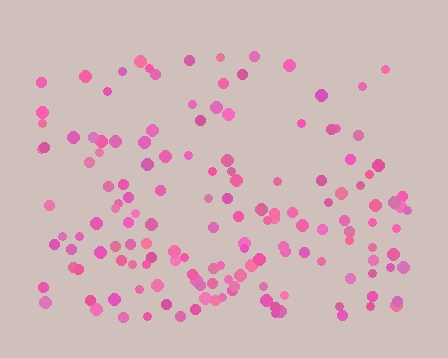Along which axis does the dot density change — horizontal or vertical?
Vertical.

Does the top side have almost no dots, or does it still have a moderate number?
Still a moderate number, just noticeably fewer than the bottom.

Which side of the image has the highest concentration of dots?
The bottom.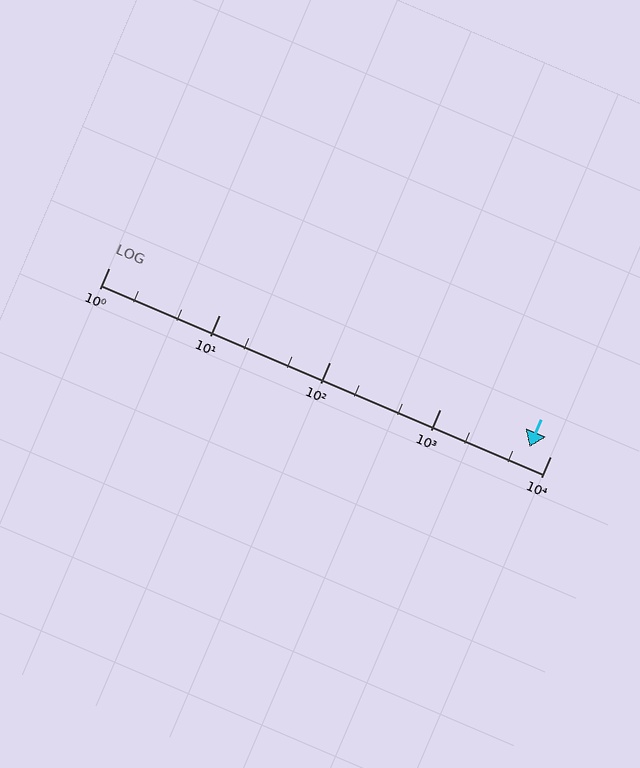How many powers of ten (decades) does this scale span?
The scale spans 4 decades, from 1 to 10000.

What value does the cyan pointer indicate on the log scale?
The pointer indicates approximately 6500.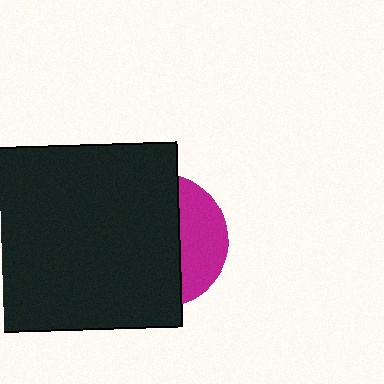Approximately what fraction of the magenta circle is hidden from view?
Roughly 68% of the magenta circle is hidden behind the black square.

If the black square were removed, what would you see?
You would see the complete magenta circle.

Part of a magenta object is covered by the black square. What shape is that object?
It is a circle.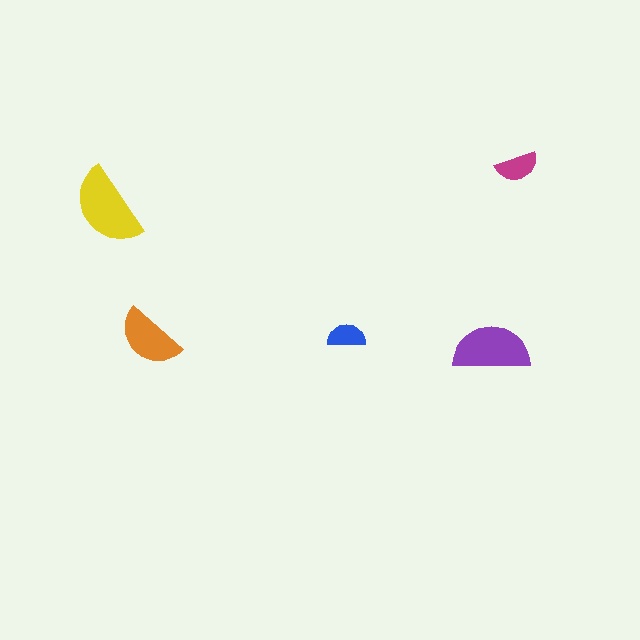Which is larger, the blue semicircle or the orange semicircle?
The orange one.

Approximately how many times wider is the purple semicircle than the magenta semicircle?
About 2 times wider.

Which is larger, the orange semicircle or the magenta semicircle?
The orange one.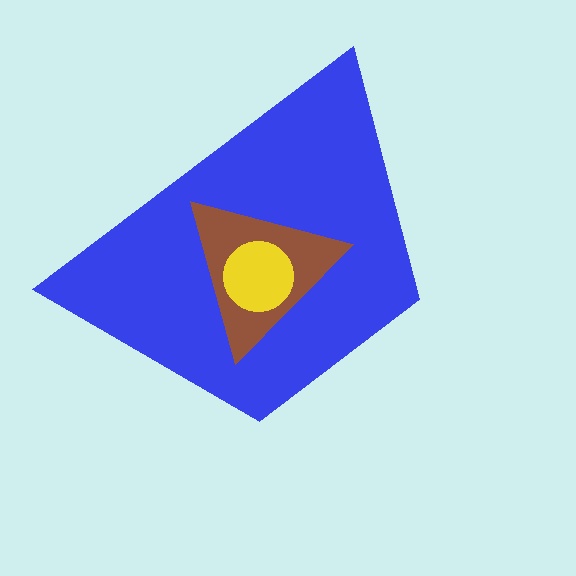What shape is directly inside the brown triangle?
The yellow circle.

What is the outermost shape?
The blue trapezoid.